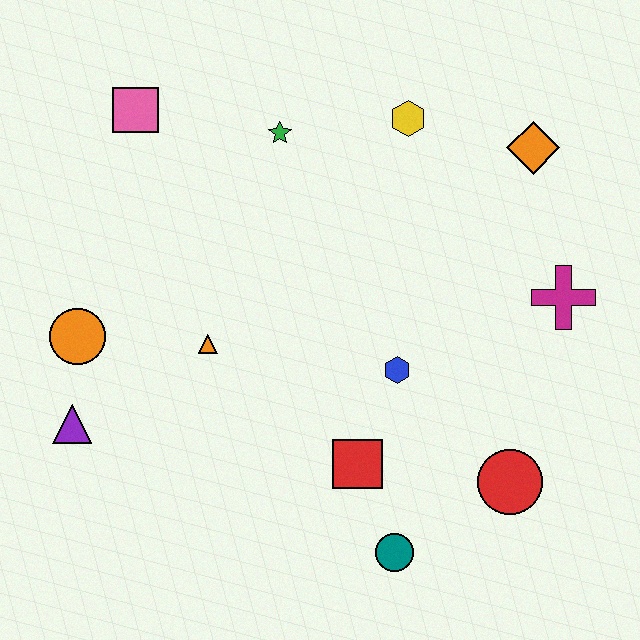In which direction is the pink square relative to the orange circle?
The pink square is above the orange circle.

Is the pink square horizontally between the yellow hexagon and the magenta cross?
No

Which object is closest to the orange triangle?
The orange circle is closest to the orange triangle.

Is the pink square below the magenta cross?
No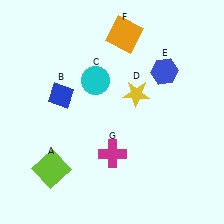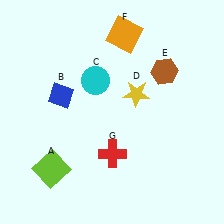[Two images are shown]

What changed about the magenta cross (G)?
In Image 1, G is magenta. In Image 2, it changed to red.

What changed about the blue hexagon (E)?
In Image 1, E is blue. In Image 2, it changed to brown.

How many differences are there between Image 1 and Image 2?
There are 2 differences between the two images.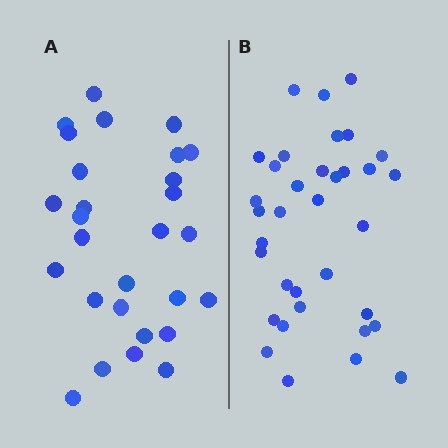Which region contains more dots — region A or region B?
Region B (the right region) has more dots.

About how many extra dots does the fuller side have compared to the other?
Region B has roughly 8 or so more dots than region A.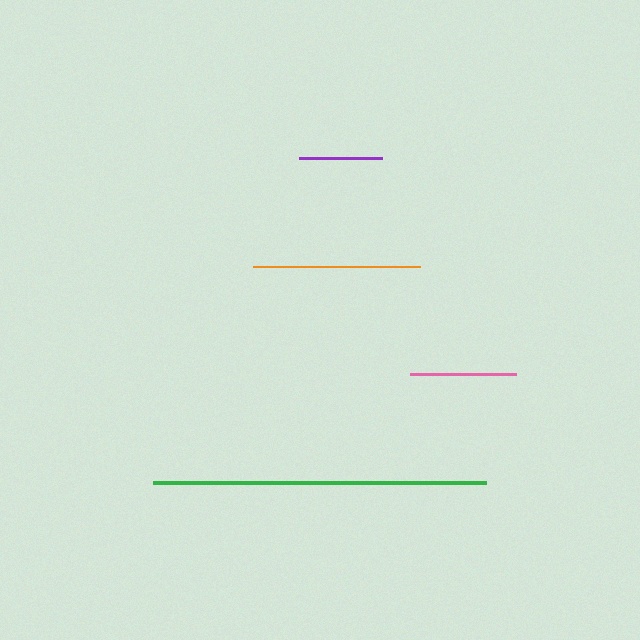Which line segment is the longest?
The green line is the longest at approximately 333 pixels.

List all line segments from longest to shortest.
From longest to shortest: green, orange, pink, purple.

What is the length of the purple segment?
The purple segment is approximately 83 pixels long.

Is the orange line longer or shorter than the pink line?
The orange line is longer than the pink line.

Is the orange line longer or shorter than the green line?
The green line is longer than the orange line.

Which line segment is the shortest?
The purple line is the shortest at approximately 83 pixels.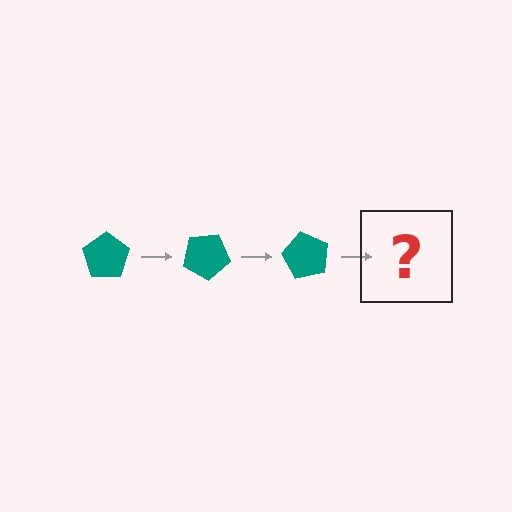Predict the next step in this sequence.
The next step is a teal pentagon rotated 90 degrees.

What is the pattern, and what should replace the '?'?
The pattern is that the pentagon rotates 30 degrees each step. The '?' should be a teal pentagon rotated 90 degrees.